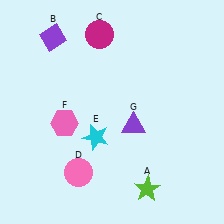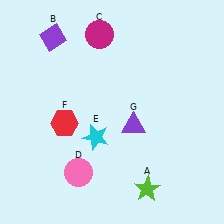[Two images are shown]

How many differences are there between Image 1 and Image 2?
There is 1 difference between the two images.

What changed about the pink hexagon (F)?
In Image 1, F is pink. In Image 2, it changed to red.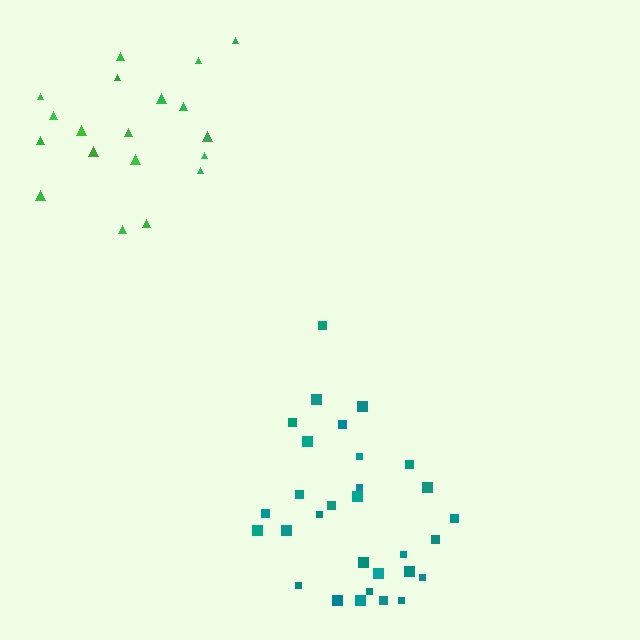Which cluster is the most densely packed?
Teal.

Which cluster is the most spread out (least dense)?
Green.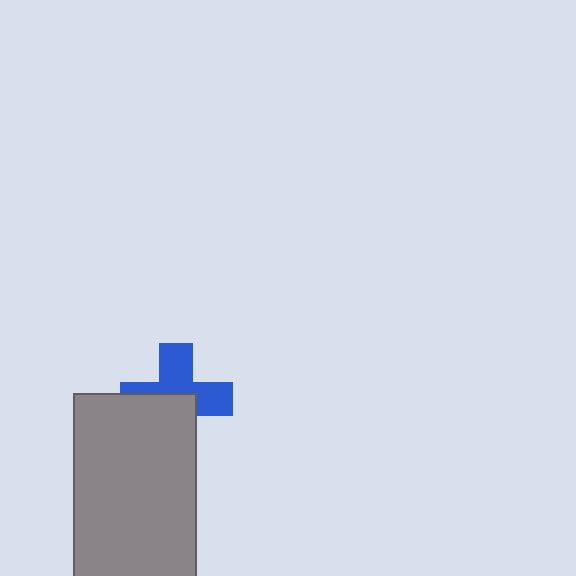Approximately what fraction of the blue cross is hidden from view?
Roughly 47% of the blue cross is hidden behind the gray rectangle.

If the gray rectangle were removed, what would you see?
You would see the complete blue cross.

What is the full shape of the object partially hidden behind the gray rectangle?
The partially hidden object is a blue cross.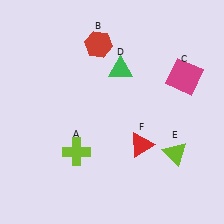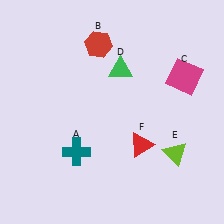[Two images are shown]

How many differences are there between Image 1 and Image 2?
There is 1 difference between the two images.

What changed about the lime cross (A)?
In Image 1, A is lime. In Image 2, it changed to teal.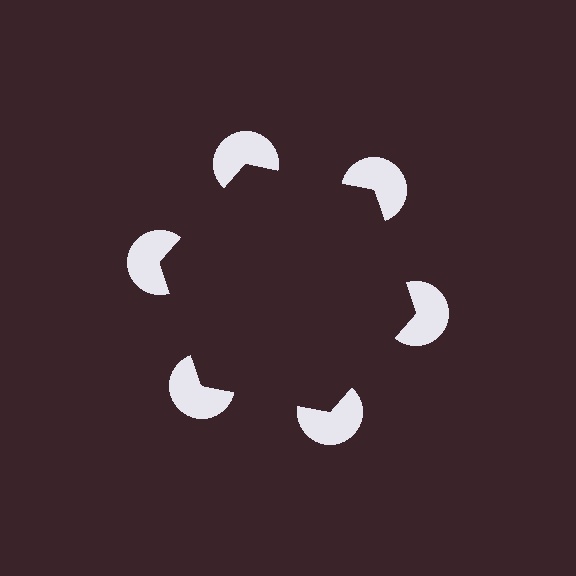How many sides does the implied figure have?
6 sides.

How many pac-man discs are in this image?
There are 6 — one at each vertex of the illusory hexagon.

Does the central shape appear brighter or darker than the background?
It typically appears slightly darker than the background, even though no actual brightness change is drawn.